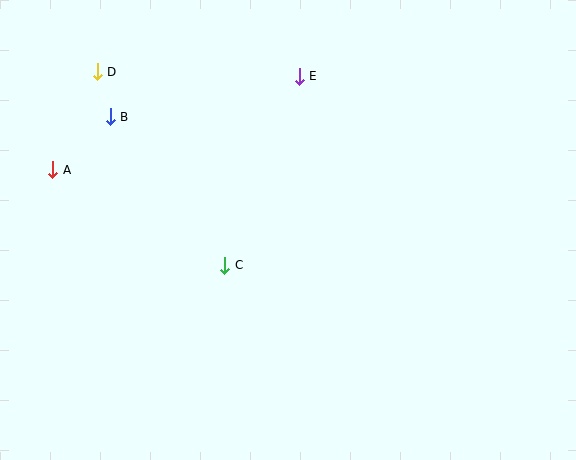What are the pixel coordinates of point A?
Point A is at (53, 170).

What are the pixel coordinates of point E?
Point E is at (299, 76).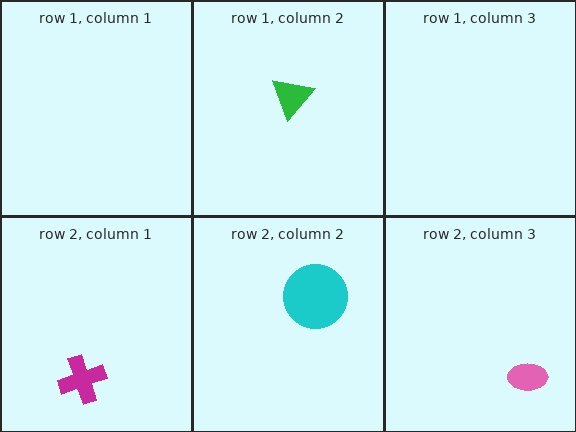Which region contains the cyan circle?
The row 2, column 2 region.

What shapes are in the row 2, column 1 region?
The magenta cross.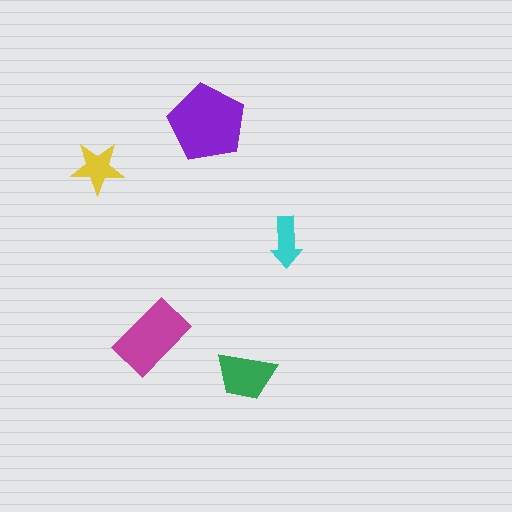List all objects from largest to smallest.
The purple pentagon, the magenta rectangle, the green trapezoid, the yellow star, the cyan arrow.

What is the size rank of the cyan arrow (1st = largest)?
5th.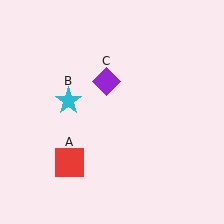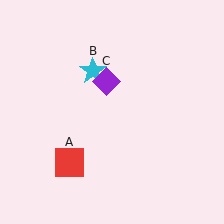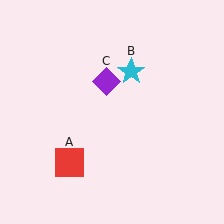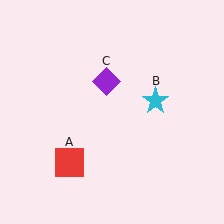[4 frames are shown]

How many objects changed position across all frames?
1 object changed position: cyan star (object B).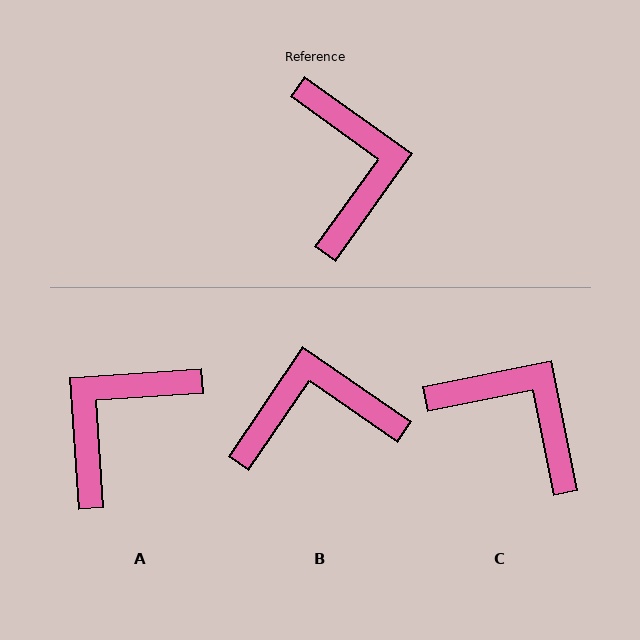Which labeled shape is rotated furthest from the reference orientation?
A, about 129 degrees away.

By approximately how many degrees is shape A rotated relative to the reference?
Approximately 129 degrees counter-clockwise.